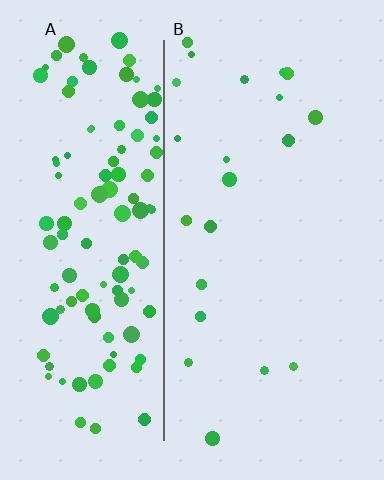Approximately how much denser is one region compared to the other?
Approximately 5.7× — region A over region B.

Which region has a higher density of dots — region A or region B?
A (the left).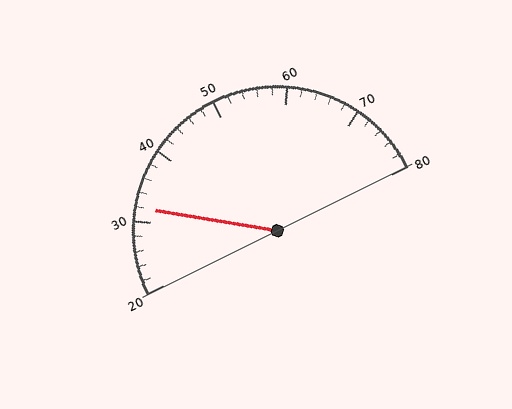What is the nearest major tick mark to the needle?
The nearest major tick mark is 30.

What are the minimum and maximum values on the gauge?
The gauge ranges from 20 to 80.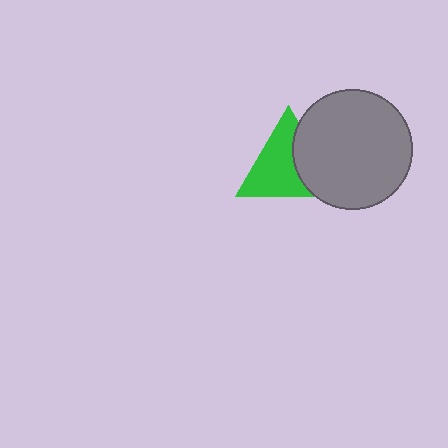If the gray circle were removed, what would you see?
You would see the complete green triangle.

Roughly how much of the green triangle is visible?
About half of it is visible (roughly 65%).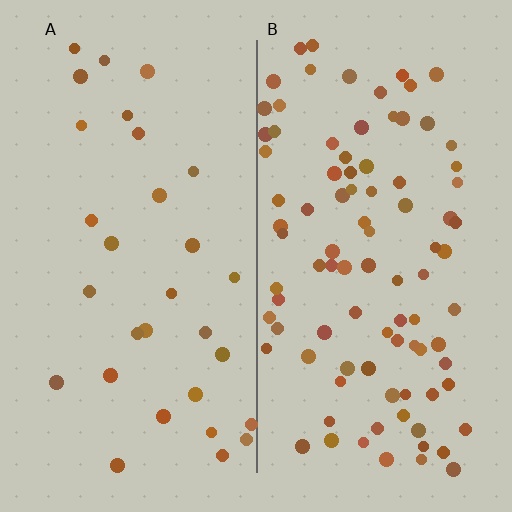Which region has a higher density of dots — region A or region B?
B (the right).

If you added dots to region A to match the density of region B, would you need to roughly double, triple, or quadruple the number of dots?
Approximately triple.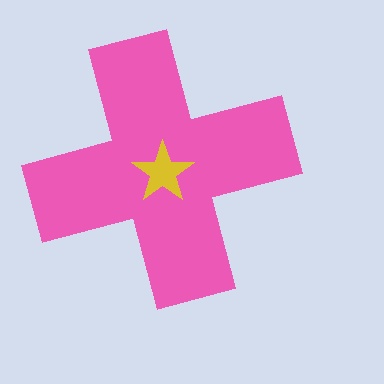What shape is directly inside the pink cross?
The yellow star.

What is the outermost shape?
The pink cross.